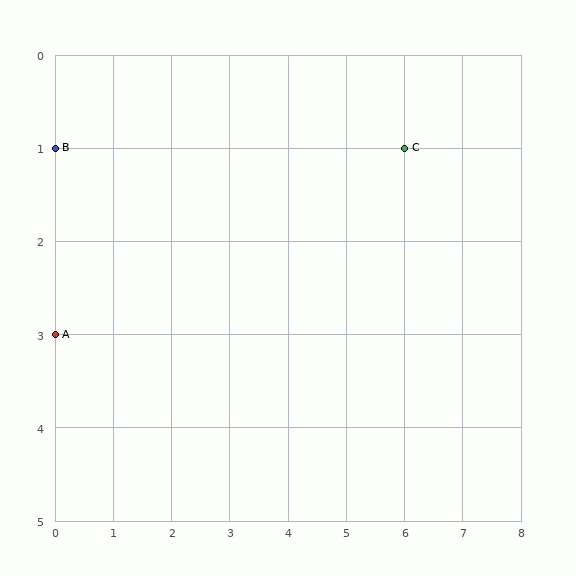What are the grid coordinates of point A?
Point A is at grid coordinates (0, 3).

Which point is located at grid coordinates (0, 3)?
Point A is at (0, 3).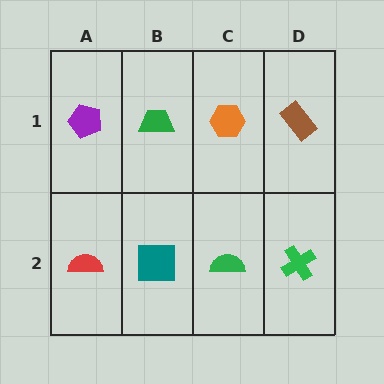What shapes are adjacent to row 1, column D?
A green cross (row 2, column D), an orange hexagon (row 1, column C).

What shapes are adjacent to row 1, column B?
A teal square (row 2, column B), a purple pentagon (row 1, column A), an orange hexagon (row 1, column C).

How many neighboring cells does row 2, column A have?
2.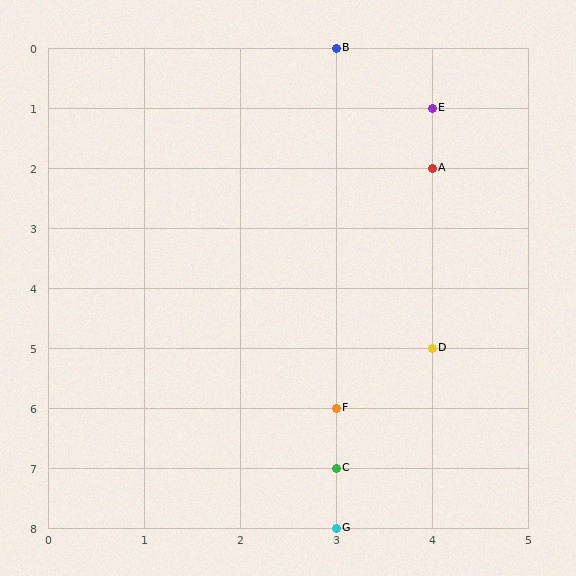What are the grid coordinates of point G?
Point G is at grid coordinates (3, 8).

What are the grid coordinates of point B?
Point B is at grid coordinates (3, 0).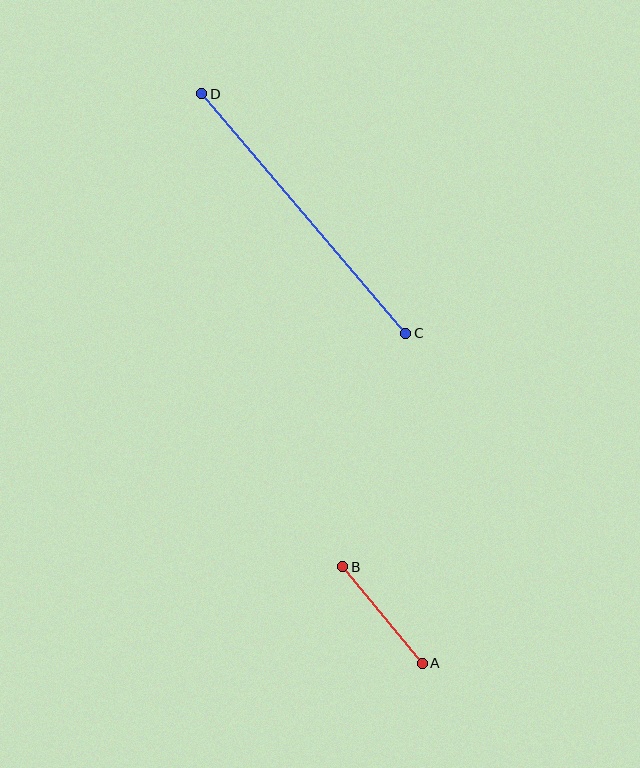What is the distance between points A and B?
The distance is approximately 125 pixels.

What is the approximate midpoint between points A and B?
The midpoint is at approximately (382, 615) pixels.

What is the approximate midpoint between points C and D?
The midpoint is at approximately (304, 213) pixels.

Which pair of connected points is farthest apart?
Points C and D are farthest apart.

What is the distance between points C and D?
The distance is approximately 314 pixels.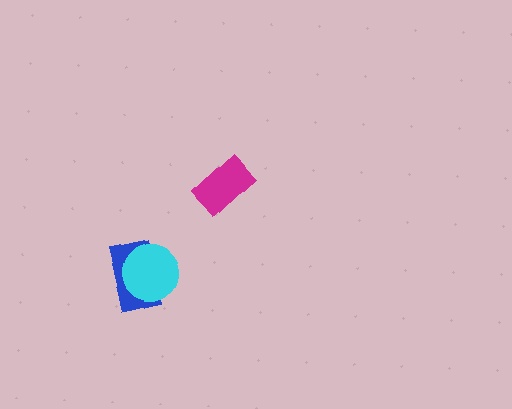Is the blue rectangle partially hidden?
Yes, it is partially covered by another shape.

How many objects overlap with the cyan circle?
1 object overlaps with the cyan circle.